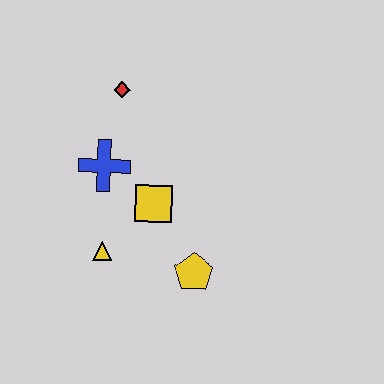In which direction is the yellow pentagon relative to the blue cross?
The yellow pentagon is below the blue cross.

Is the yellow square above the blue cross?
No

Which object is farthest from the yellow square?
The red diamond is farthest from the yellow square.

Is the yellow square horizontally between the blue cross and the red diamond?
No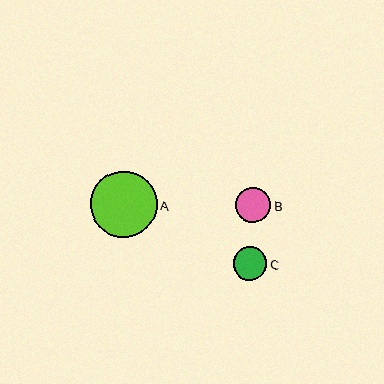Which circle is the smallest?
Circle C is the smallest with a size of approximately 34 pixels.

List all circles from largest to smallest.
From largest to smallest: A, B, C.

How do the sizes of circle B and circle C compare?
Circle B and circle C are approximately the same size.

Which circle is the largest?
Circle A is the largest with a size of approximately 66 pixels.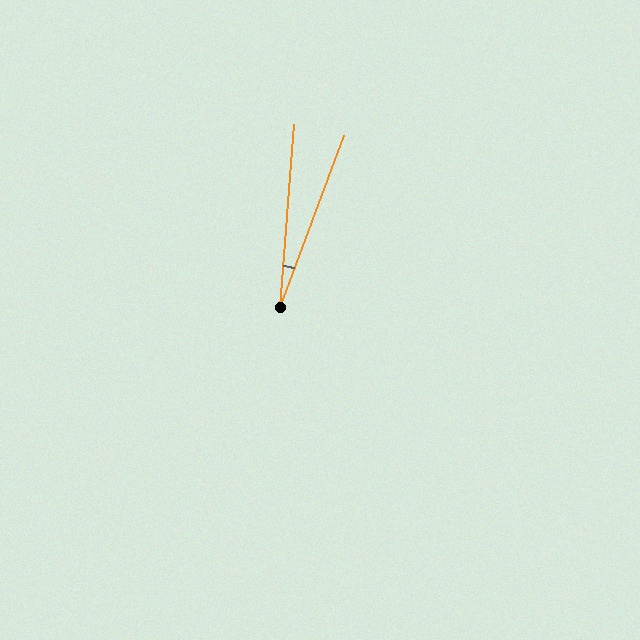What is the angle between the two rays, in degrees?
Approximately 16 degrees.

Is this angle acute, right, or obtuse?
It is acute.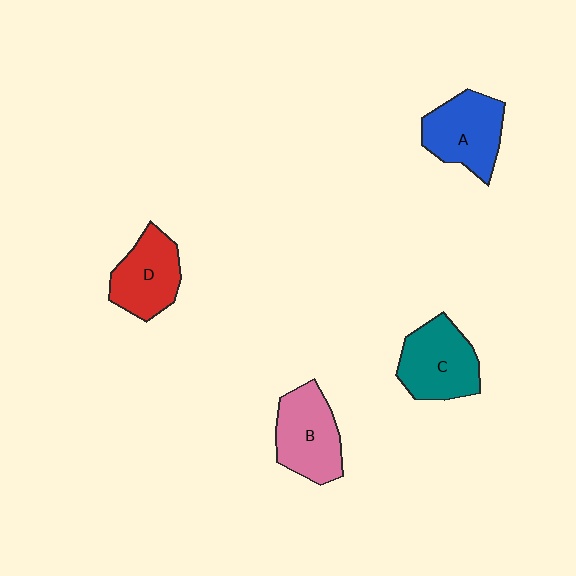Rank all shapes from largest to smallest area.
From largest to smallest: C (teal), B (pink), A (blue), D (red).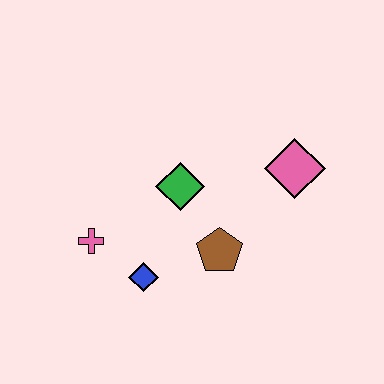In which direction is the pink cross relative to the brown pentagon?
The pink cross is to the left of the brown pentagon.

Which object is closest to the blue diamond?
The pink cross is closest to the blue diamond.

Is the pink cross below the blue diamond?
No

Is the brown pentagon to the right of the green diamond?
Yes